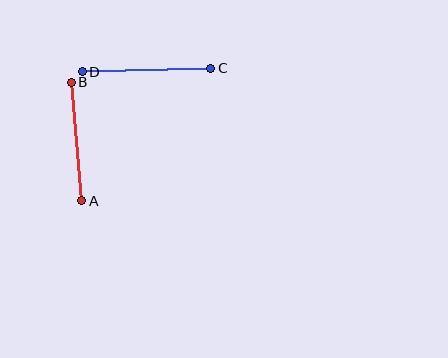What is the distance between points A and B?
The distance is approximately 119 pixels.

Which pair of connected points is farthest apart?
Points C and D are farthest apart.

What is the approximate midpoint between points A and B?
The midpoint is at approximately (76, 141) pixels.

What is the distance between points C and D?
The distance is approximately 128 pixels.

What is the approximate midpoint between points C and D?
The midpoint is at approximately (147, 70) pixels.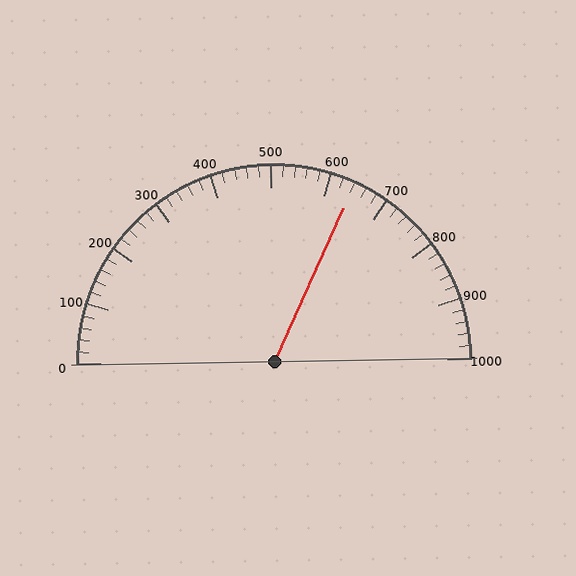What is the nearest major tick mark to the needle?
The nearest major tick mark is 600.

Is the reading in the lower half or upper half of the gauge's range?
The reading is in the upper half of the range (0 to 1000).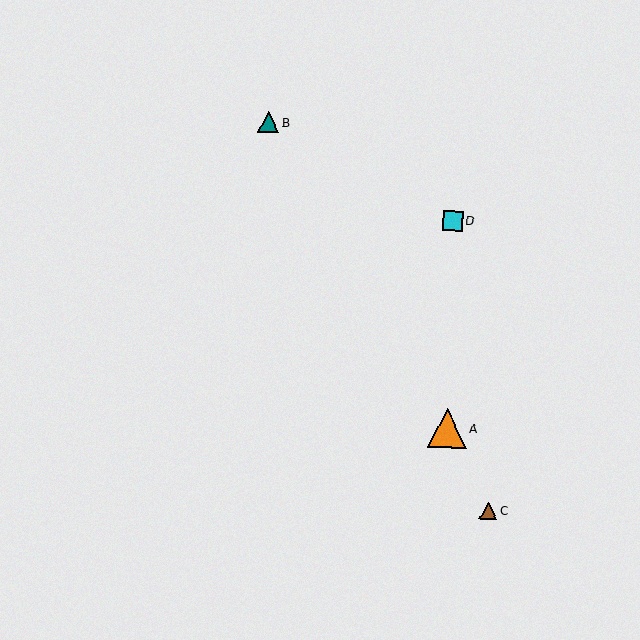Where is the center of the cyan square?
The center of the cyan square is at (453, 221).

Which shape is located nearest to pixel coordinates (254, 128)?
The teal triangle (labeled B) at (268, 122) is nearest to that location.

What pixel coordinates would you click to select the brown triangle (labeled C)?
Click at (488, 511) to select the brown triangle C.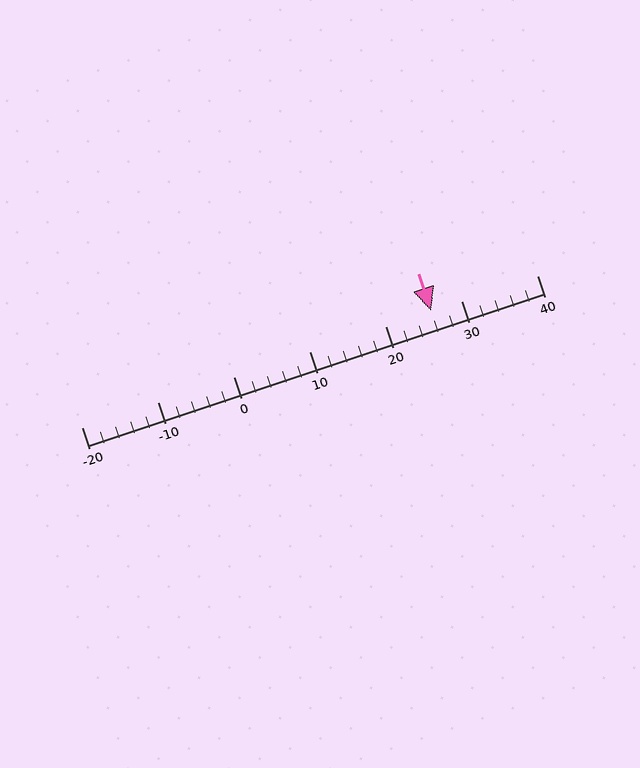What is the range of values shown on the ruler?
The ruler shows values from -20 to 40.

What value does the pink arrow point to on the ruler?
The pink arrow points to approximately 26.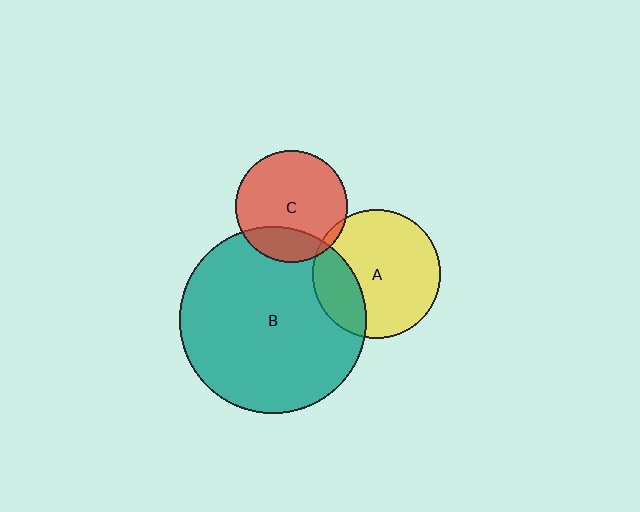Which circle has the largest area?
Circle B (teal).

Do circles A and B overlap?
Yes.